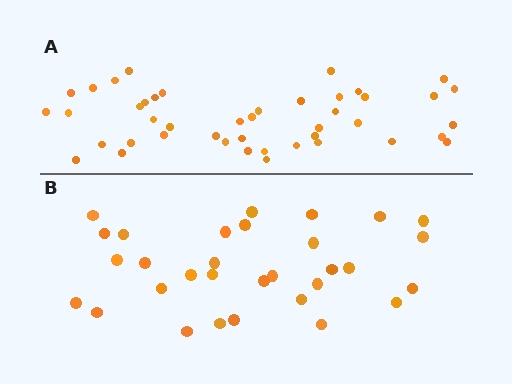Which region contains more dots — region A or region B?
Region A (the top region) has more dots.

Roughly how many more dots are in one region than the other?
Region A has approximately 15 more dots than region B.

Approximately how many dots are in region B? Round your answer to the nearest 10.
About 30 dots. (The exact count is 31, which rounds to 30.)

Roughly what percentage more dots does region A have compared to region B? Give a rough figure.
About 40% more.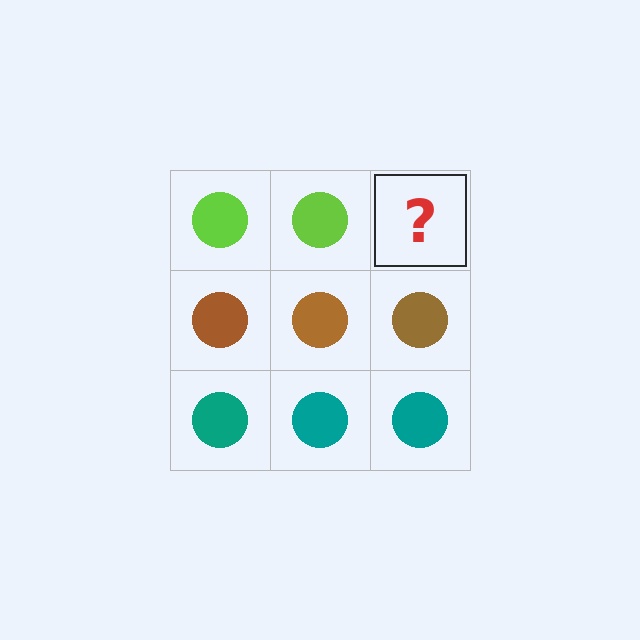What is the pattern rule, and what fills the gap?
The rule is that each row has a consistent color. The gap should be filled with a lime circle.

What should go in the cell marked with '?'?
The missing cell should contain a lime circle.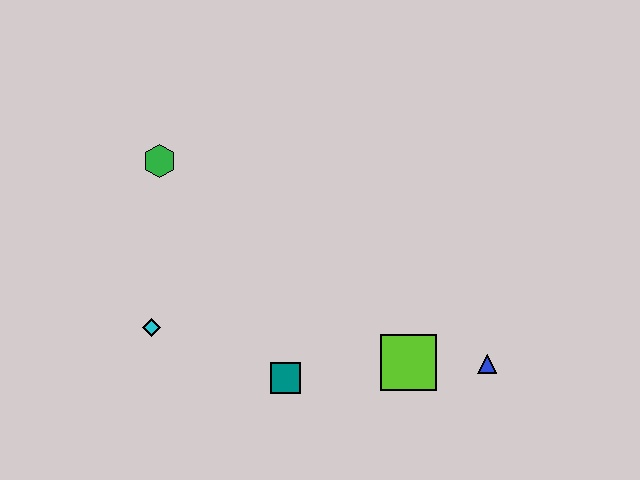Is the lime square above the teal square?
Yes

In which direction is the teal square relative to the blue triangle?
The teal square is to the left of the blue triangle.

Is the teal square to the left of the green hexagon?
No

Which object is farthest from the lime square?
The green hexagon is farthest from the lime square.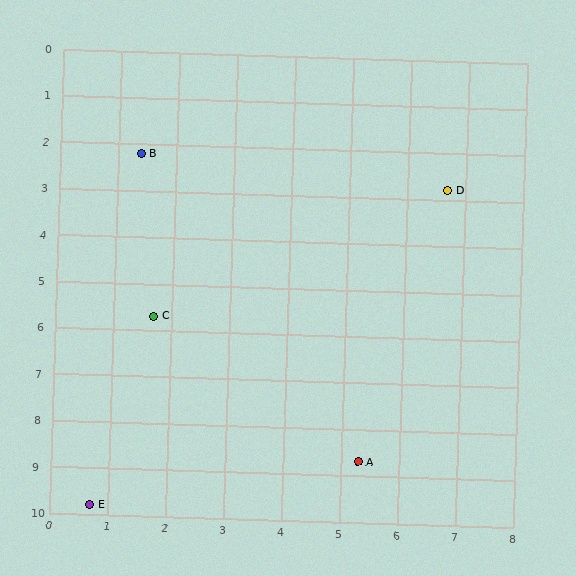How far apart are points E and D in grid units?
Points E and D are about 9.2 grid units apart.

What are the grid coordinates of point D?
Point D is at approximately (6.7, 2.8).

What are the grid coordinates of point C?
Point C is at approximately (1.7, 5.7).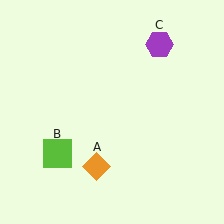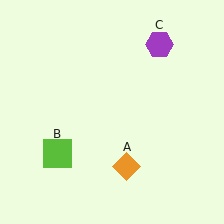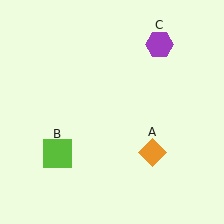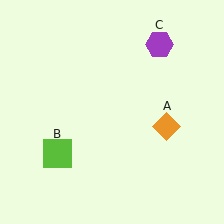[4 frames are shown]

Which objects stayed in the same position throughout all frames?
Lime square (object B) and purple hexagon (object C) remained stationary.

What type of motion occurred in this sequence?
The orange diamond (object A) rotated counterclockwise around the center of the scene.